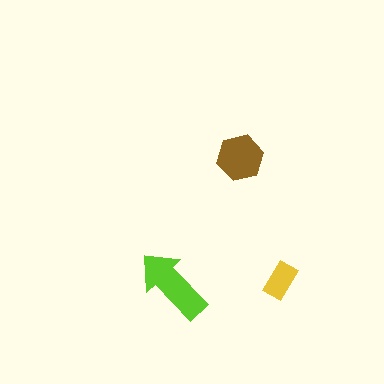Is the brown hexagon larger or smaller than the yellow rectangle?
Larger.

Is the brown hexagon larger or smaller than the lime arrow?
Smaller.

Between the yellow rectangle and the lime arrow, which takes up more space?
The lime arrow.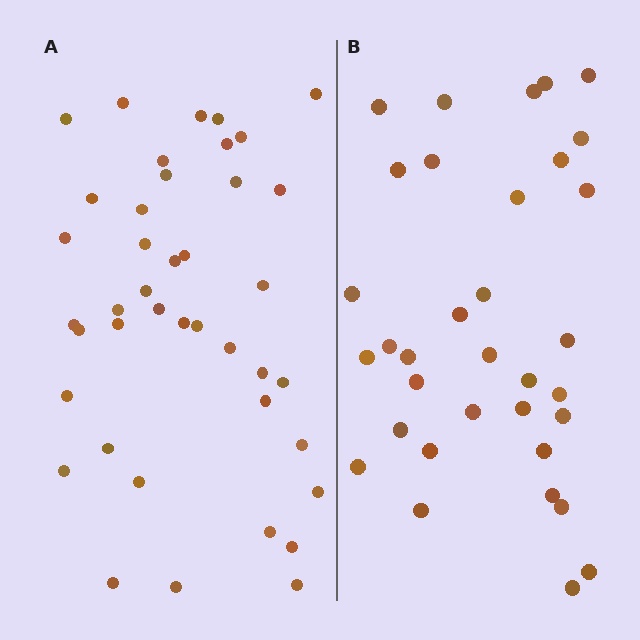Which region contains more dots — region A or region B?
Region A (the left region) has more dots.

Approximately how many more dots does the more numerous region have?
Region A has roughly 8 or so more dots than region B.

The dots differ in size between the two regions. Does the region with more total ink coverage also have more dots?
No. Region B has more total ink coverage because its dots are larger, but region A actually contains more individual dots. Total area can be misleading — the number of items is what matters here.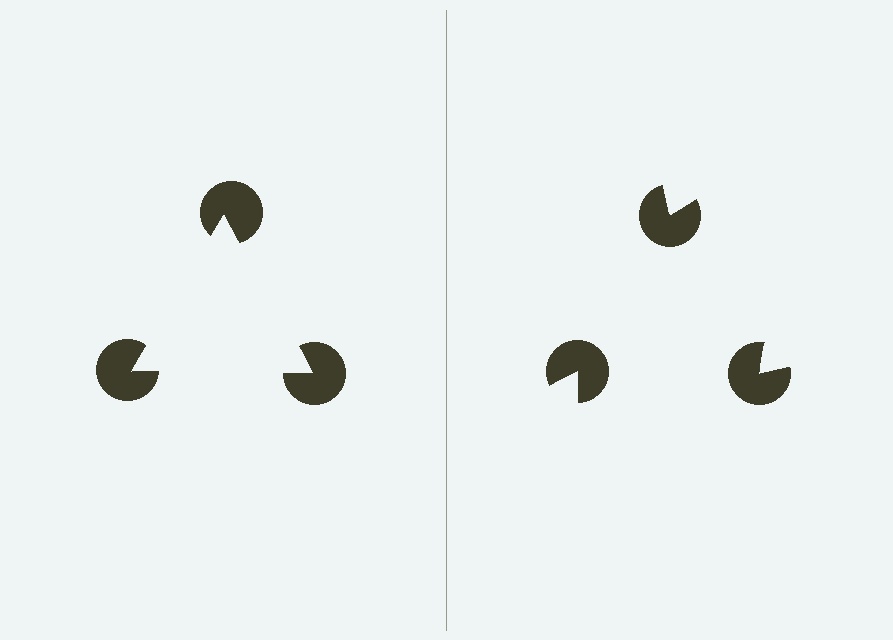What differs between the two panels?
The pac-man discs are positioned identically on both sides; only the wedge orientations differ. On the left they align to a triangle; on the right they are misaligned.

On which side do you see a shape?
An illusory triangle appears on the left side. On the right side the wedge cuts are rotated, so no coherent shape forms.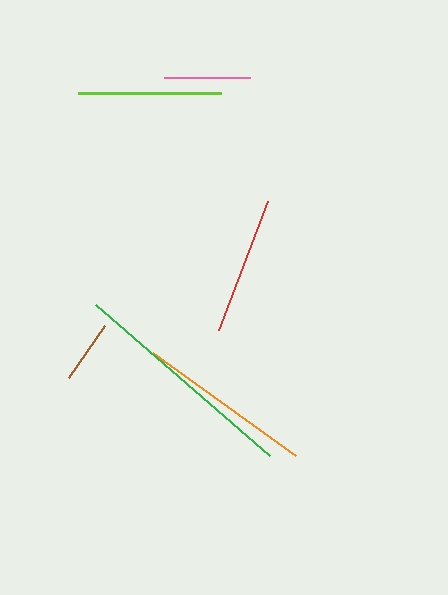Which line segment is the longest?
The green line is the longest at approximately 231 pixels.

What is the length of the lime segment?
The lime segment is approximately 142 pixels long.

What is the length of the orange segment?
The orange segment is approximately 176 pixels long.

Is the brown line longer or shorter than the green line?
The green line is longer than the brown line.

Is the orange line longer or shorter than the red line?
The orange line is longer than the red line.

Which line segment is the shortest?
The brown line is the shortest at approximately 63 pixels.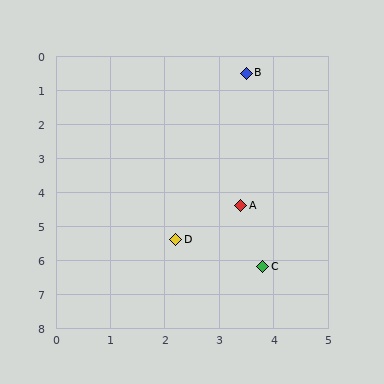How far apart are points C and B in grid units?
Points C and B are about 5.7 grid units apart.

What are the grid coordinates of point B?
Point B is at approximately (3.5, 0.5).